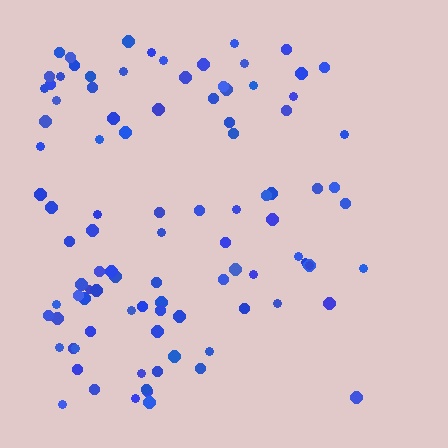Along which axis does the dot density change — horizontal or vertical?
Horizontal.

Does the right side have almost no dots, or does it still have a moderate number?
Still a moderate number, just noticeably fewer than the left.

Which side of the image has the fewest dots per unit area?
The right.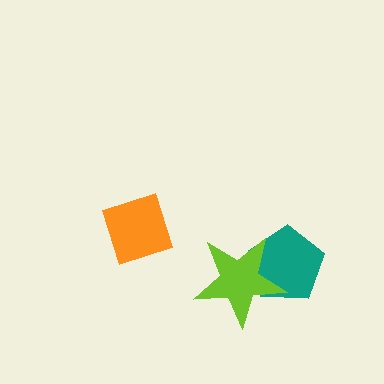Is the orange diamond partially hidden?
No, no other shape covers it.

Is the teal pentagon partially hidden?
Yes, it is partially covered by another shape.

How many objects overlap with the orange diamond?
0 objects overlap with the orange diamond.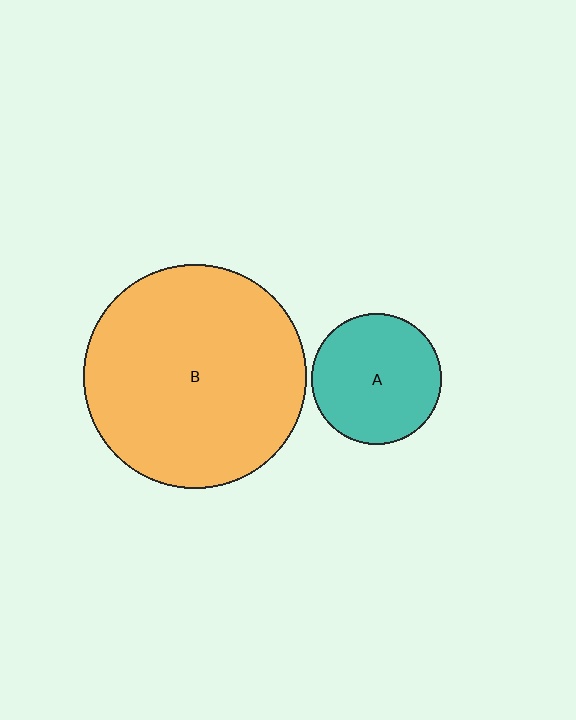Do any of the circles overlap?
No, none of the circles overlap.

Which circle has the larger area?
Circle B (orange).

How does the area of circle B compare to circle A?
Approximately 2.9 times.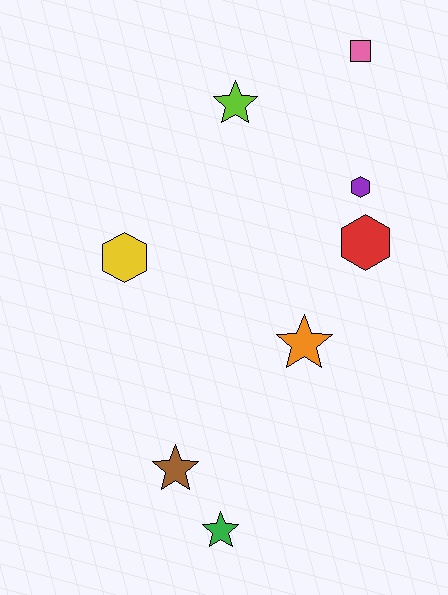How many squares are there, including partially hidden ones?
There is 1 square.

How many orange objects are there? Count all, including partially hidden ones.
There is 1 orange object.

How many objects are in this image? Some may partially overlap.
There are 8 objects.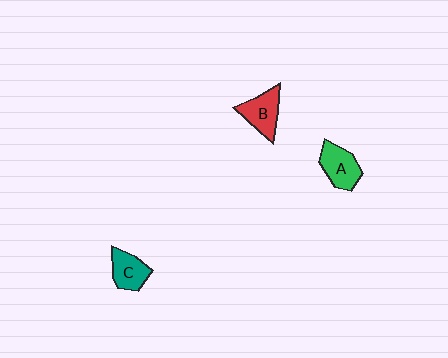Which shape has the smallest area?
Shape C (teal).